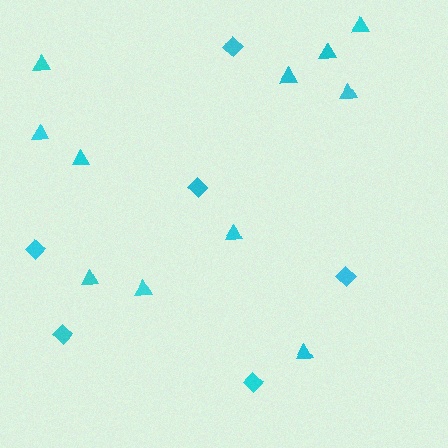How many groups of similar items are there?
There are 2 groups: one group of triangles (11) and one group of diamonds (6).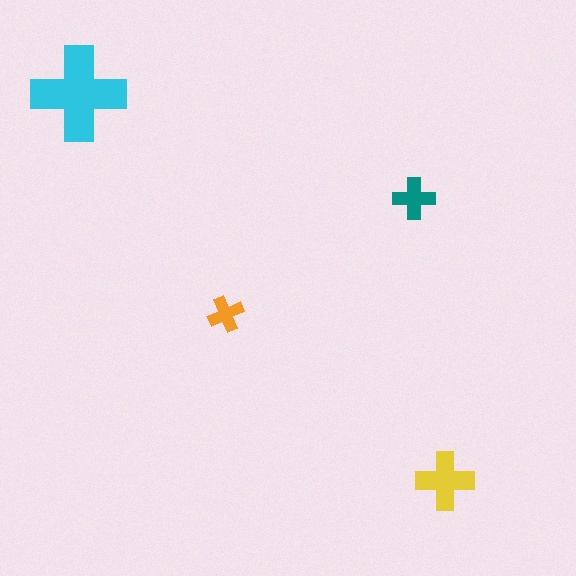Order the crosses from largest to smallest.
the cyan one, the yellow one, the teal one, the orange one.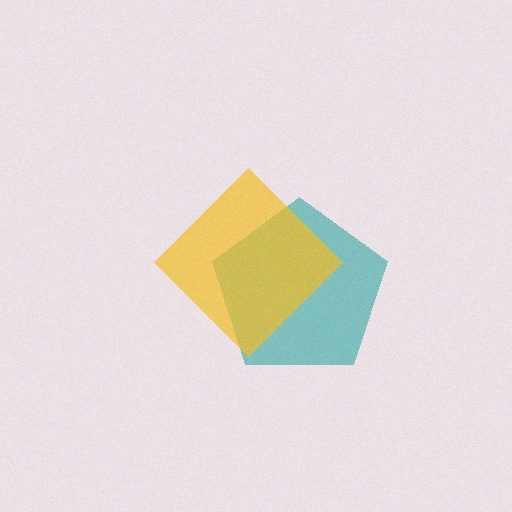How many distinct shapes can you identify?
There are 2 distinct shapes: a teal pentagon, a yellow diamond.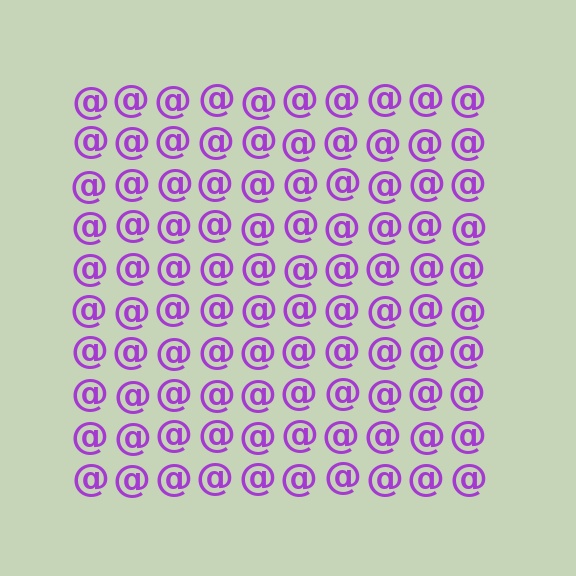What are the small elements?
The small elements are at signs.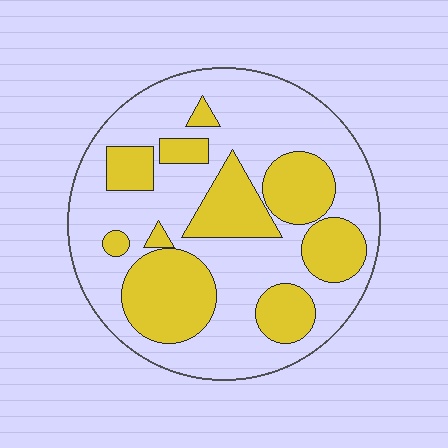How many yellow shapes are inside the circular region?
10.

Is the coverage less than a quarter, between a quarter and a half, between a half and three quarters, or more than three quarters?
Between a quarter and a half.